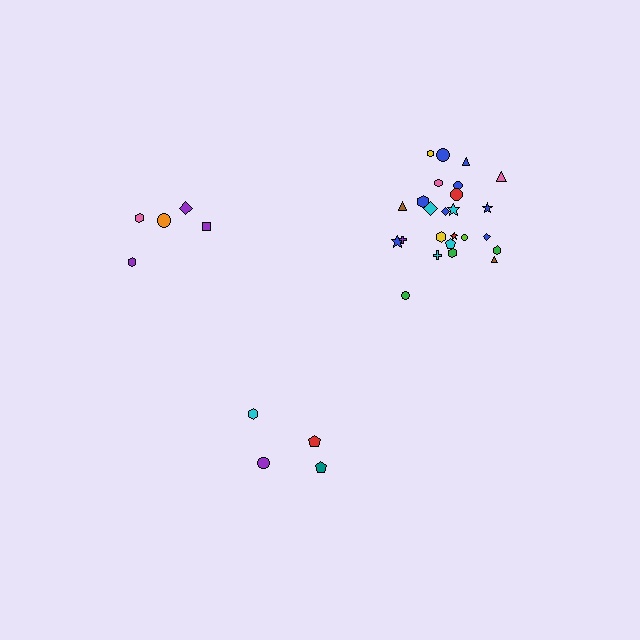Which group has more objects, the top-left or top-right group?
The top-right group.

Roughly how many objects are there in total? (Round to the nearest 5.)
Roughly 35 objects in total.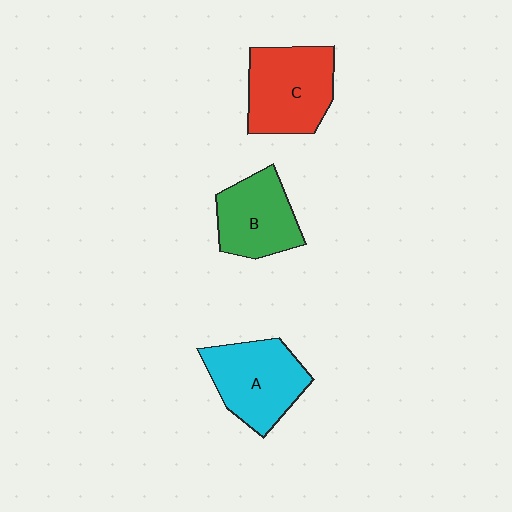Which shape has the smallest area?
Shape B (green).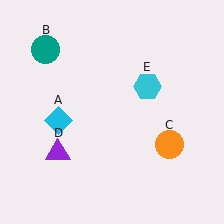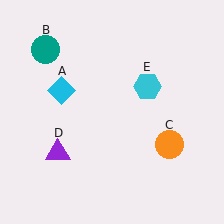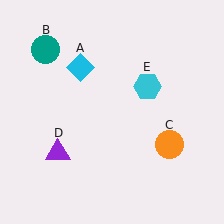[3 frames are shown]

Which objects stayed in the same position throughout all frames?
Teal circle (object B) and orange circle (object C) and purple triangle (object D) and cyan hexagon (object E) remained stationary.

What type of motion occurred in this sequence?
The cyan diamond (object A) rotated clockwise around the center of the scene.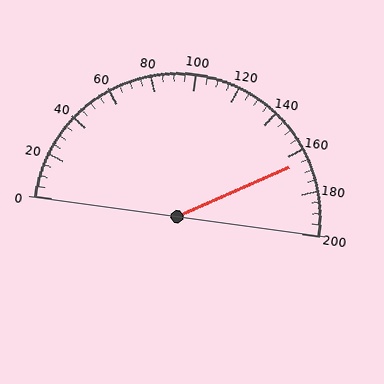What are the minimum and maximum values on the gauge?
The gauge ranges from 0 to 200.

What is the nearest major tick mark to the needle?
The nearest major tick mark is 160.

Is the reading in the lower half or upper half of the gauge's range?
The reading is in the upper half of the range (0 to 200).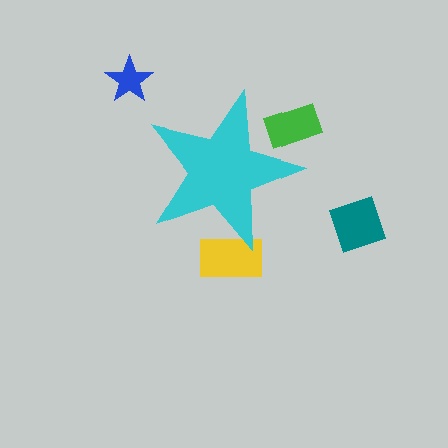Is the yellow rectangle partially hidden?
Yes, the yellow rectangle is partially hidden behind the cyan star.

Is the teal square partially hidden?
No, the teal square is fully visible.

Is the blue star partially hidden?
No, the blue star is fully visible.